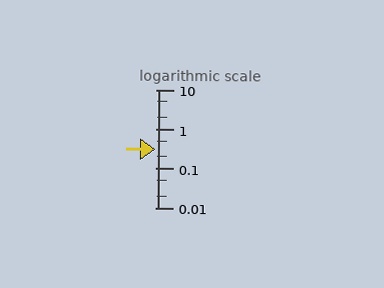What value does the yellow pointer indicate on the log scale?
The pointer indicates approximately 0.31.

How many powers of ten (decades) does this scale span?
The scale spans 3 decades, from 0.01 to 10.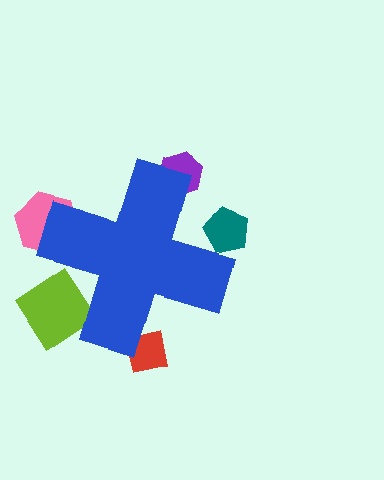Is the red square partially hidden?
Yes, the red square is partially hidden behind the blue cross.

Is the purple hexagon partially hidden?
Yes, the purple hexagon is partially hidden behind the blue cross.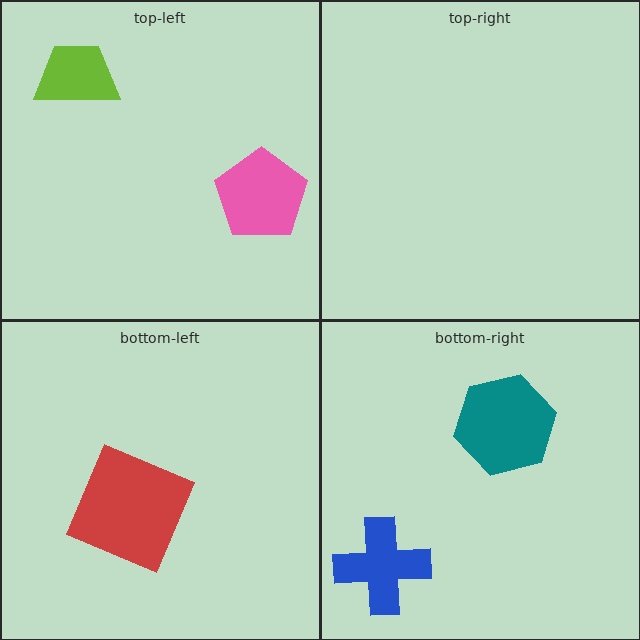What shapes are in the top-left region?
The lime trapezoid, the pink pentagon.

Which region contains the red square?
The bottom-left region.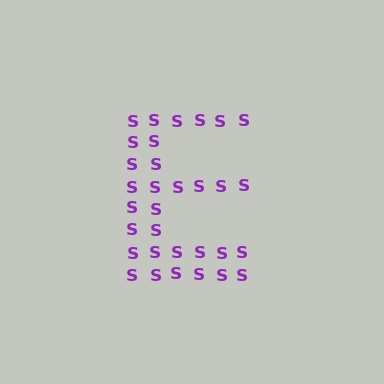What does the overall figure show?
The overall figure shows the letter E.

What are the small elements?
The small elements are letter S's.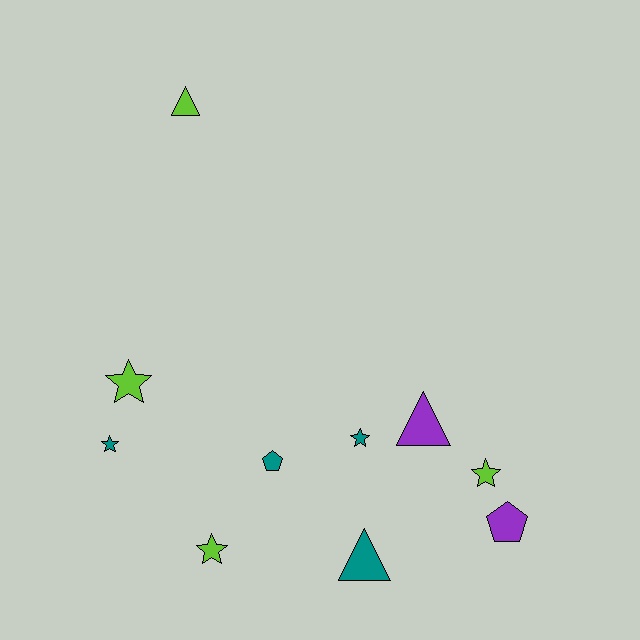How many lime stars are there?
There are 3 lime stars.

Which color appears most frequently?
Lime, with 4 objects.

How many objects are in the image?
There are 10 objects.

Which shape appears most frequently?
Star, with 5 objects.